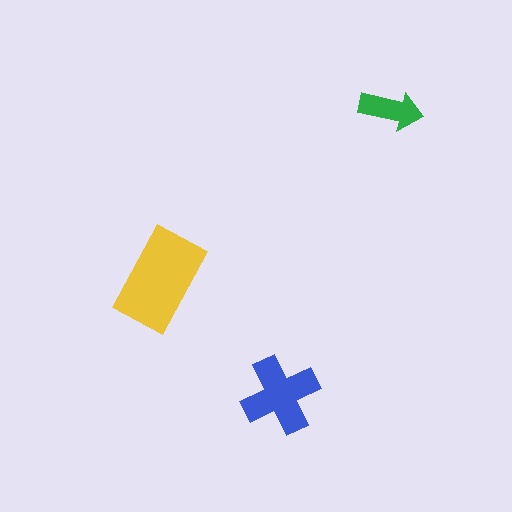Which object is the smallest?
The green arrow.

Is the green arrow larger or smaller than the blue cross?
Smaller.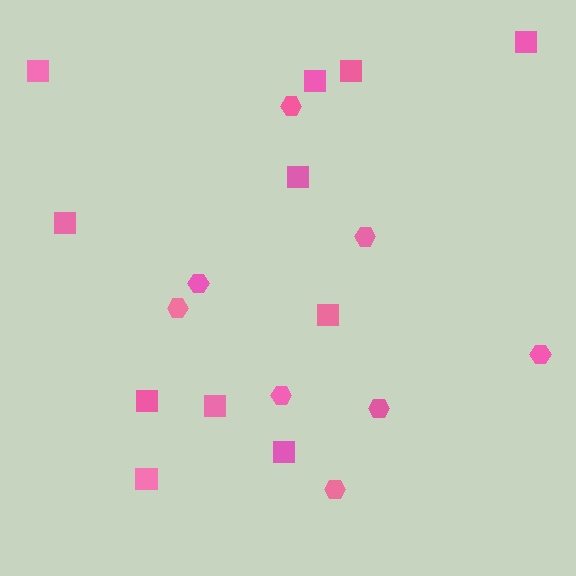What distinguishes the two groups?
There are 2 groups: one group of squares (11) and one group of hexagons (8).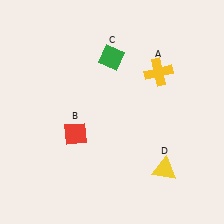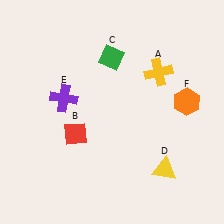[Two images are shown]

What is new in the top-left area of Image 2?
A purple cross (E) was added in the top-left area of Image 2.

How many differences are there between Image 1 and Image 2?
There are 2 differences between the two images.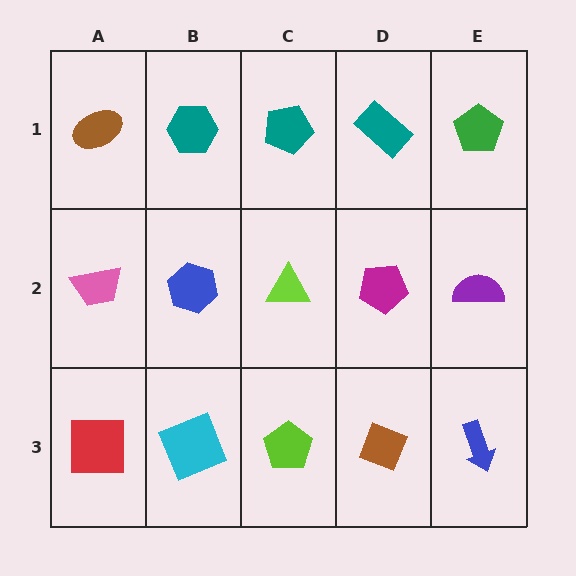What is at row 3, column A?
A red square.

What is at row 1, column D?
A teal rectangle.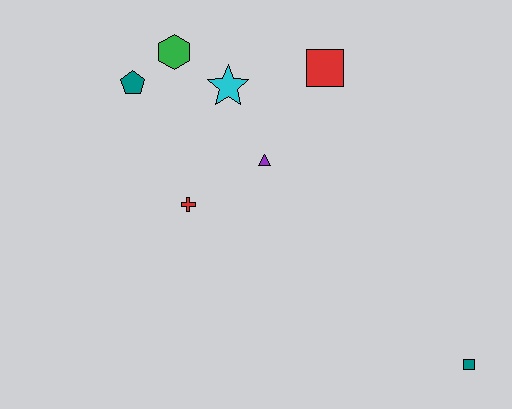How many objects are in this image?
There are 7 objects.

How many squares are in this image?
There are 2 squares.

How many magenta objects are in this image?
There are no magenta objects.